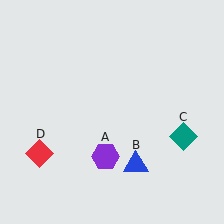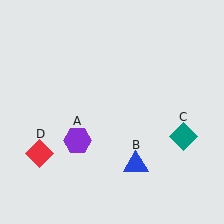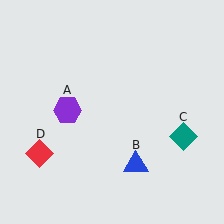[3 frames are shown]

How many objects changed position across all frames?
1 object changed position: purple hexagon (object A).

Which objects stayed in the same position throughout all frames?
Blue triangle (object B) and teal diamond (object C) and red diamond (object D) remained stationary.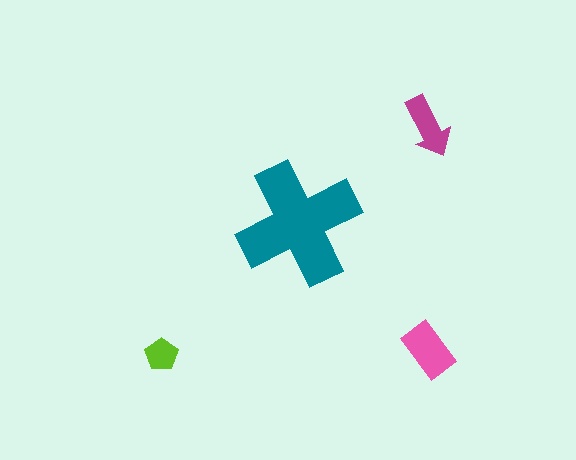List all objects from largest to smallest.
The teal cross, the pink rectangle, the magenta arrow, the lime pentagon.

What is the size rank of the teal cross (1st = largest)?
1st.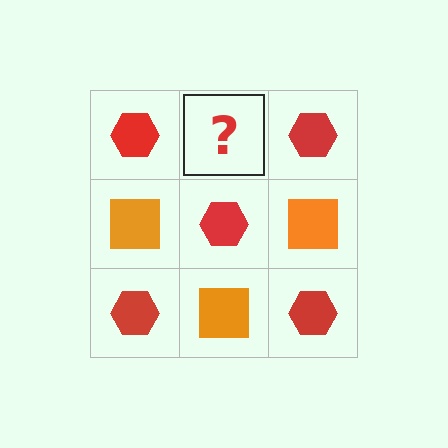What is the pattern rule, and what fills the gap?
The rule is that it alternates red hexagon and orange square in a checkerboard pattern. The gap should be filled with an orange square.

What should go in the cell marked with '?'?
The missing cell should contain an orange square.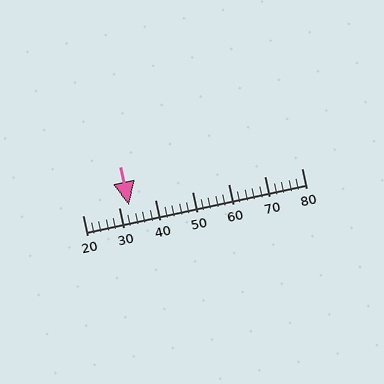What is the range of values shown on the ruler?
The ruler shows values from 20 to 80.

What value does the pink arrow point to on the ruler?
The pink arrow points to approximately 33.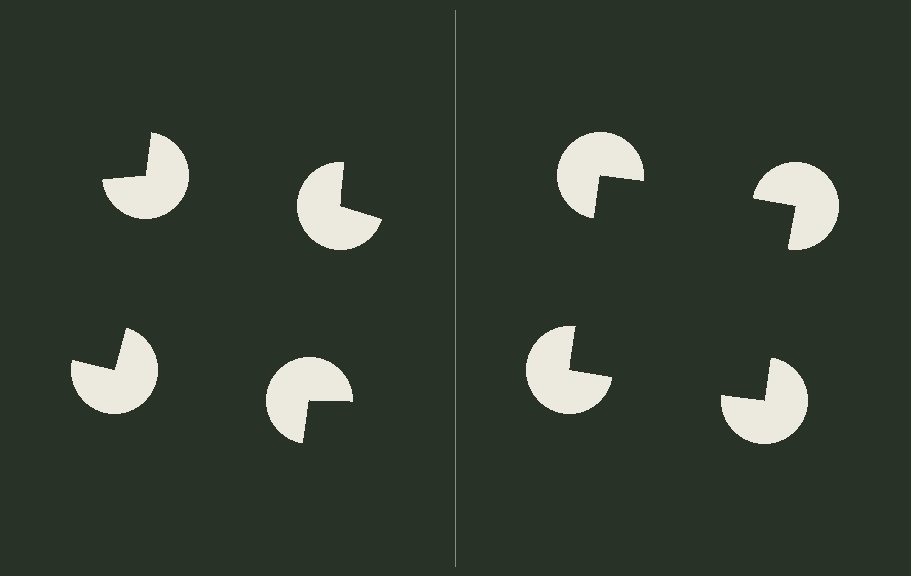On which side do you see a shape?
An illusory square appears on the right side. On the left side the wedge cuts are rotated, so no coherent shape forms.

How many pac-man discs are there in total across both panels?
8 — 4 on each side.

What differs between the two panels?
The pac-man discs are positioned identically on both sides; only the wedge orientations differ. On the right they align to a square; on the left they are misaligned.